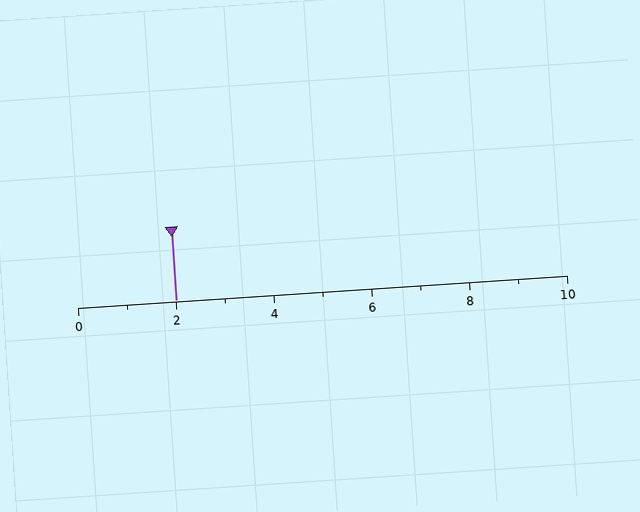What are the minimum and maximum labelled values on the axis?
The axis runs from 0 to 10.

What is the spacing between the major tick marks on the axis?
The major ticks are spaced 2 apart.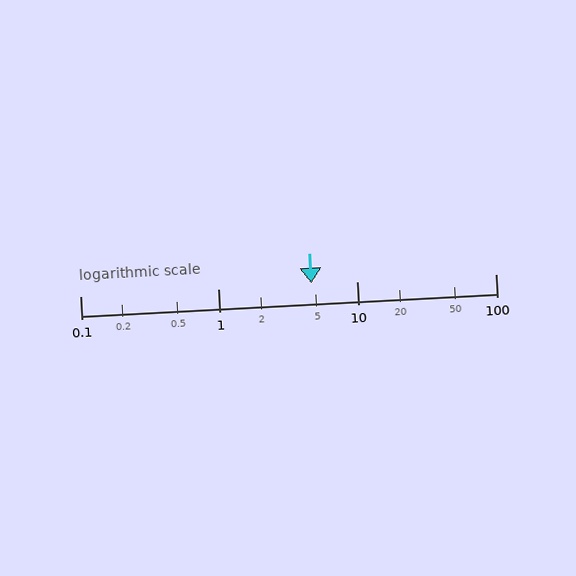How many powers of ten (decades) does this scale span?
The scale spans 3 decades, from 0.1 to 100.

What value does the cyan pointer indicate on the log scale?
The pointer indicates approximately 4.7.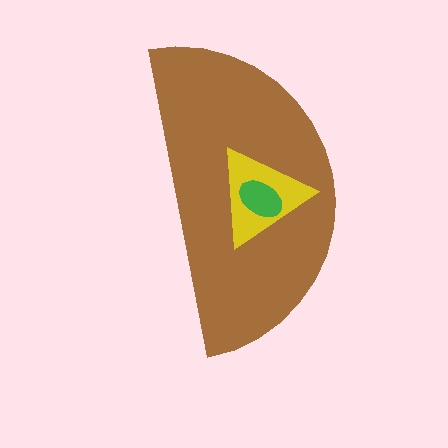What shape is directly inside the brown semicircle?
The yellow triangle.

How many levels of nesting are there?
3.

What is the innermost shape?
The green ellipse.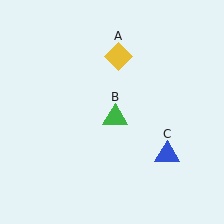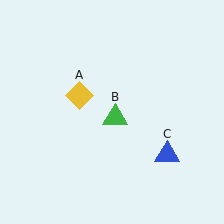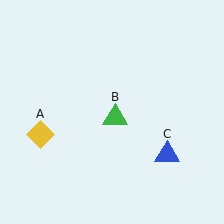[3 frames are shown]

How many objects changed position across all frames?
1 object changed position: yellow diamond (object A).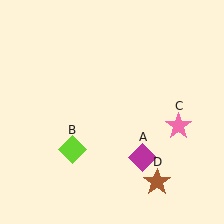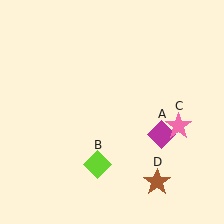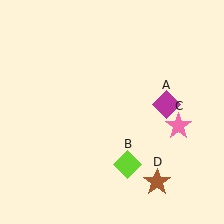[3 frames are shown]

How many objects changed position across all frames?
2 objects changed position: magenta diamond (object A), lime diamond (object B).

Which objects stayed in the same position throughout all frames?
Pink star (object C) and brown star (object D) remained stationary.